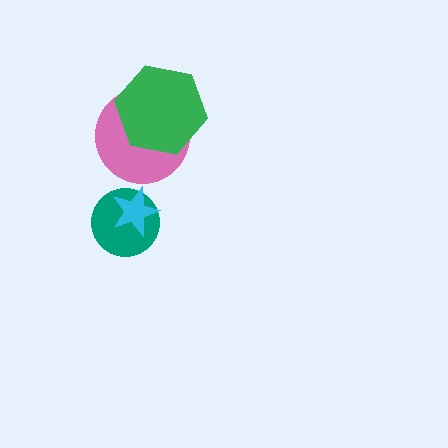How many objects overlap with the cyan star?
1 object overlaps with the cyan star.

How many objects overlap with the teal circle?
1 object overlaps with the teal circle.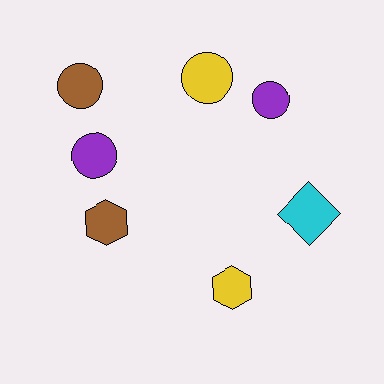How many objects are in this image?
There are 7 objects.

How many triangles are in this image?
There are no triangles.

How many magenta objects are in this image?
There are no magenta objects.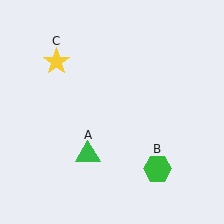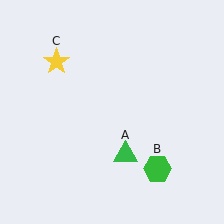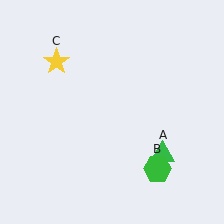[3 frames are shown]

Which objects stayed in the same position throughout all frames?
Green hexagon (object B) and yellow star (object C) remained stationary.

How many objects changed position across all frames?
1 object changed position: green triangle (object A).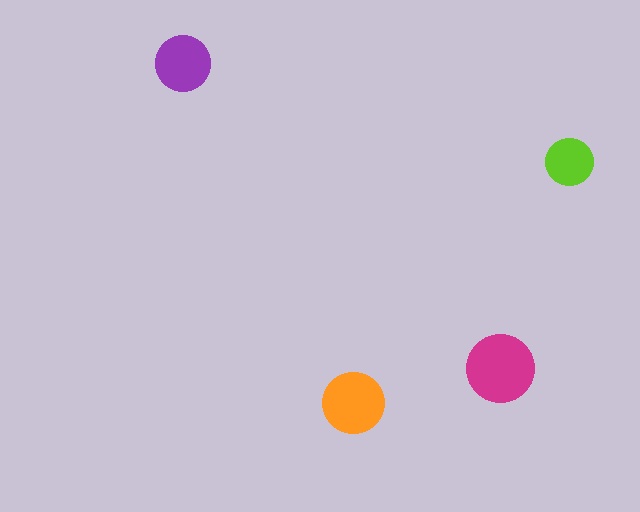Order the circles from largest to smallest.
the magenta one, the orange one, the purple one, the lime one.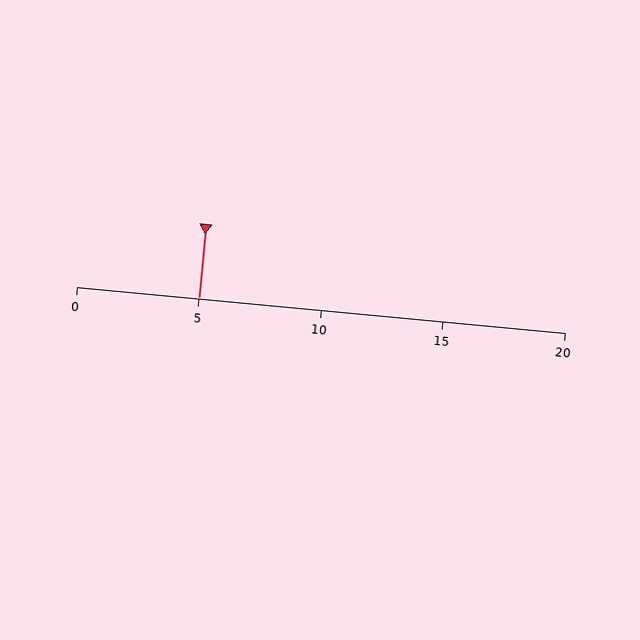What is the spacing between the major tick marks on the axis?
The major ticks are spaced 5 apart.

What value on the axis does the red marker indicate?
The marker indicates approximately 5.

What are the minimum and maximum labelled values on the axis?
The axis runs from 0 to 20.